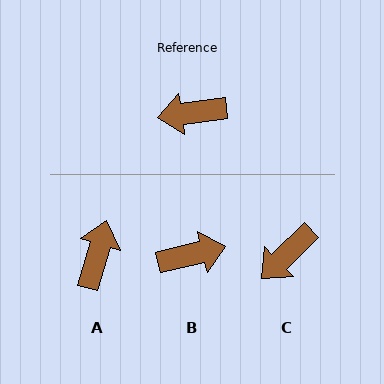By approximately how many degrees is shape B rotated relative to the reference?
Approximately 174 degrees clockwise.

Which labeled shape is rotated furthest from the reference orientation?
B, about 174 degrees away.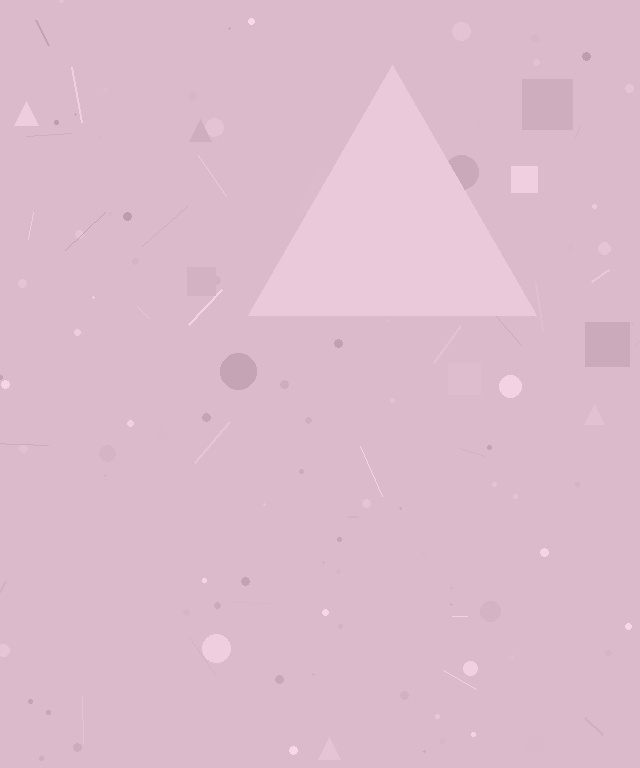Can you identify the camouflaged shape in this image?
The camouflaged shape is a triangle.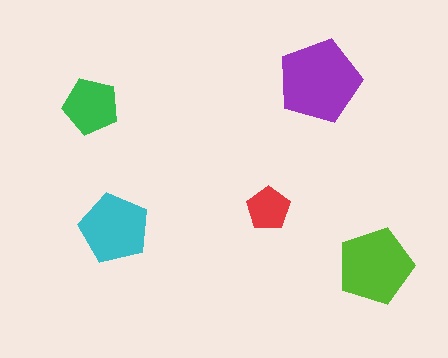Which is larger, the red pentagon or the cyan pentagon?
The cyan one.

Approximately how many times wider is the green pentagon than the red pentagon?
About 1.5 times wider.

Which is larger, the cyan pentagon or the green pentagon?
The cyan one.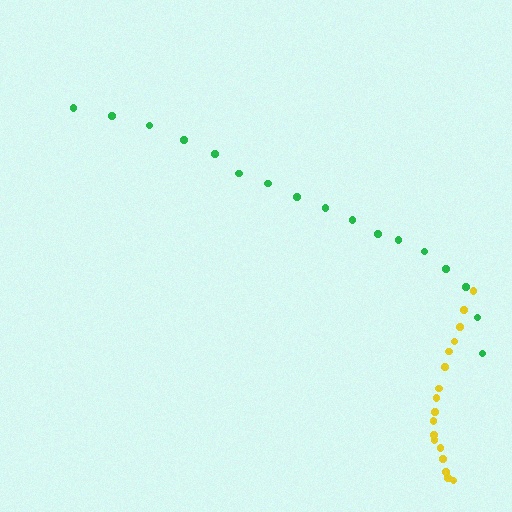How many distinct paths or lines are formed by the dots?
There are 2 distinct paths.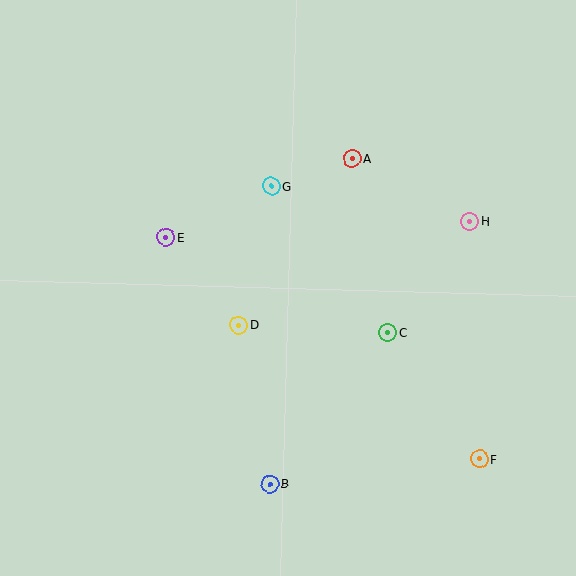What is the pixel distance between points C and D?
The distance between C and D is 149 pixels.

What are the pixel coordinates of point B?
Point B is at (270, 484).